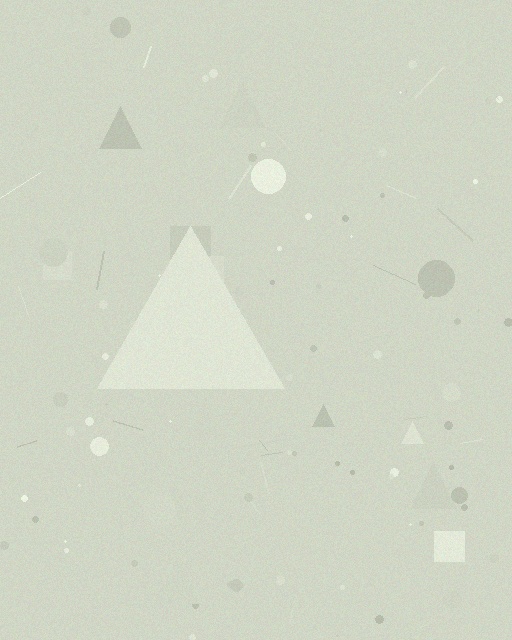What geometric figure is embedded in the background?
A triangle is embedded in the background.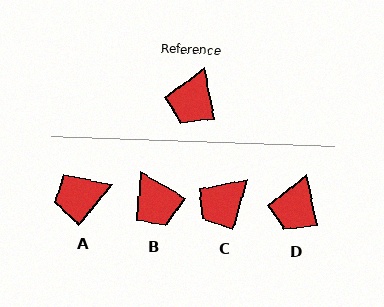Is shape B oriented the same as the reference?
No, it is off by about 47 degrees.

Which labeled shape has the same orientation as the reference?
D.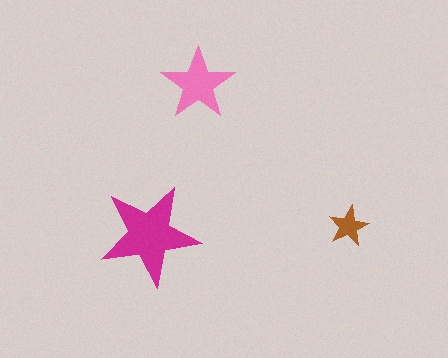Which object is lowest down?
The magenta star is bottommost.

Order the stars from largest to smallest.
the magenta one, the pink one, the brown one.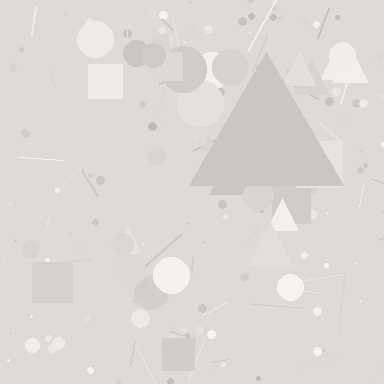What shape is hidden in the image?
A triangle is hidden in the image.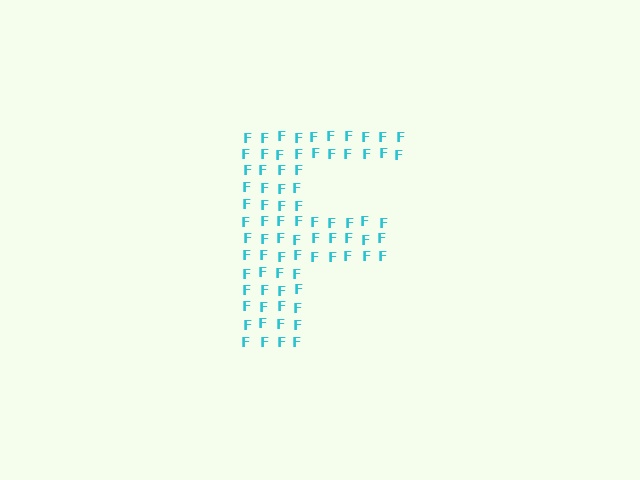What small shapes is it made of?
It is made of small letter F's.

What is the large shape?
The large shape is the letter F.